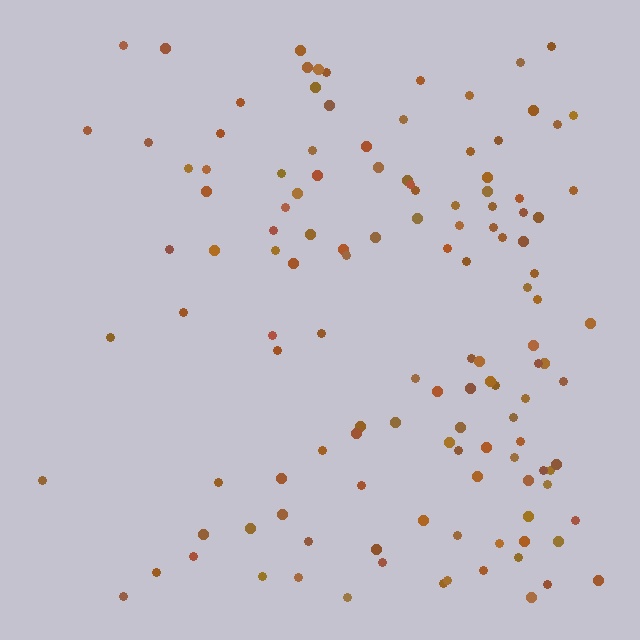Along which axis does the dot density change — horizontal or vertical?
Horizontal.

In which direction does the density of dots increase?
From left to right, with the right side densest.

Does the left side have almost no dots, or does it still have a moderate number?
Still a moderate number, just noticeably fewer than the right.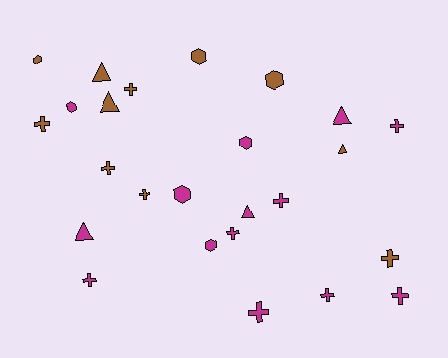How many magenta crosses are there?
There are 7 magenta crosses.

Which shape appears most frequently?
Cross, with 12 objects.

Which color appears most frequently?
Magenta, with 14 objects.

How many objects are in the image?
There are 25 objects.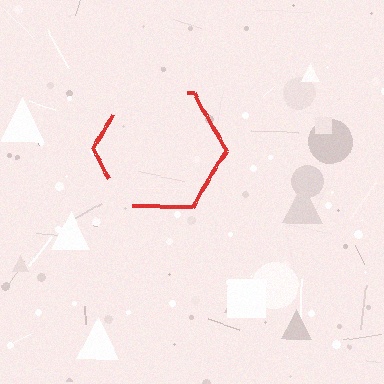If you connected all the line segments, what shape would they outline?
They would outline a hexagon.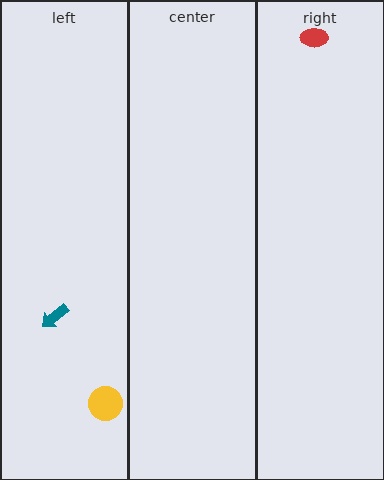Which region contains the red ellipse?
The right region.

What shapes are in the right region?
The red ellipse.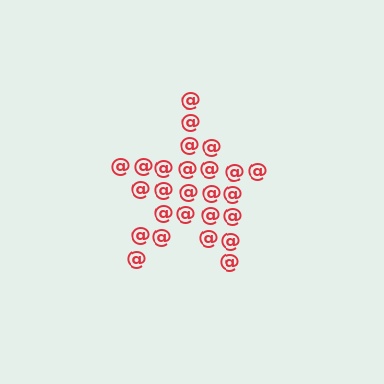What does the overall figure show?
The overall figure shows a star.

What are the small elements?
The small elements are at signs.